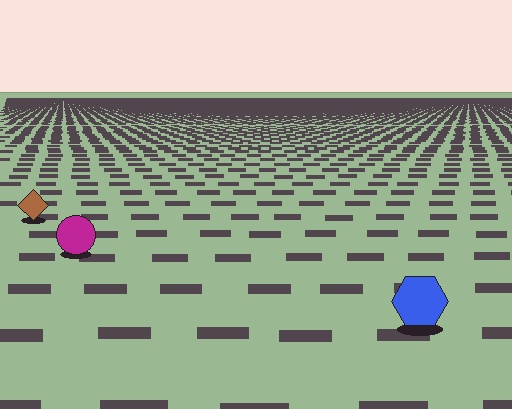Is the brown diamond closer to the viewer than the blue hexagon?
No. The blue hexagon is closer — you can tell from the texture gradient: the ground texture is coarser near it.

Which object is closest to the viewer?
The blue hexagon is closest. The texture marks near it are larger and more spread out.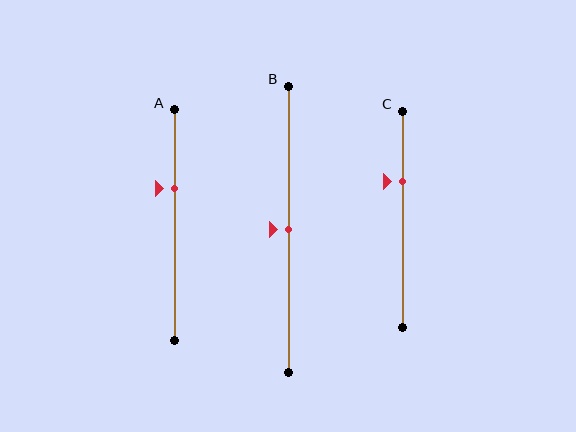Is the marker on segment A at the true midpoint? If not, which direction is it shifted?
No, the marker on segment A is shifted upward by about 16% of the segment length.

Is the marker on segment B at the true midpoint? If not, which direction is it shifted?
Yes, the marker on segment B is at the true midpoint.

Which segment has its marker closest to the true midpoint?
Segment B has its marker closest to the true midpoint.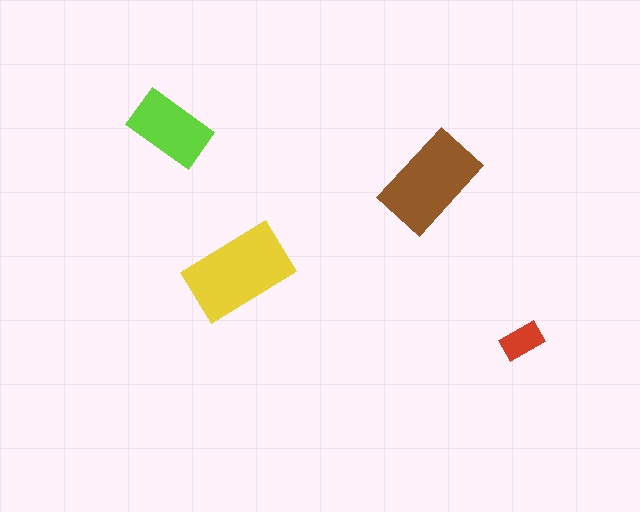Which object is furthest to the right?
The red rectangle is rightmost.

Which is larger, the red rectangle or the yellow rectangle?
The yellow one.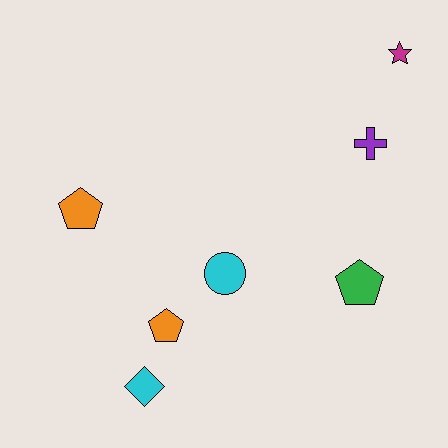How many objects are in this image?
There are 7 objects.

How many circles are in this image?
There is 1 circle.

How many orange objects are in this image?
There are 2 orange objects.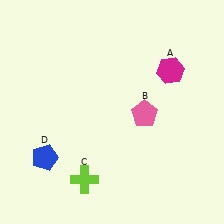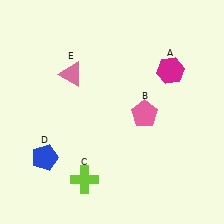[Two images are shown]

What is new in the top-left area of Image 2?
A pink triangle (E) was added in the top-left area of Image 2.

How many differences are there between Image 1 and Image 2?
There is 1 difference between the two images.